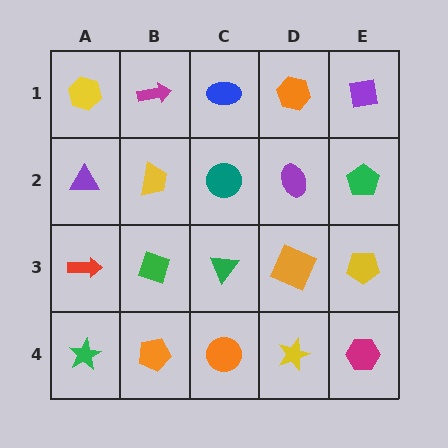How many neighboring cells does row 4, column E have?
2.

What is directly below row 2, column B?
A green diamond.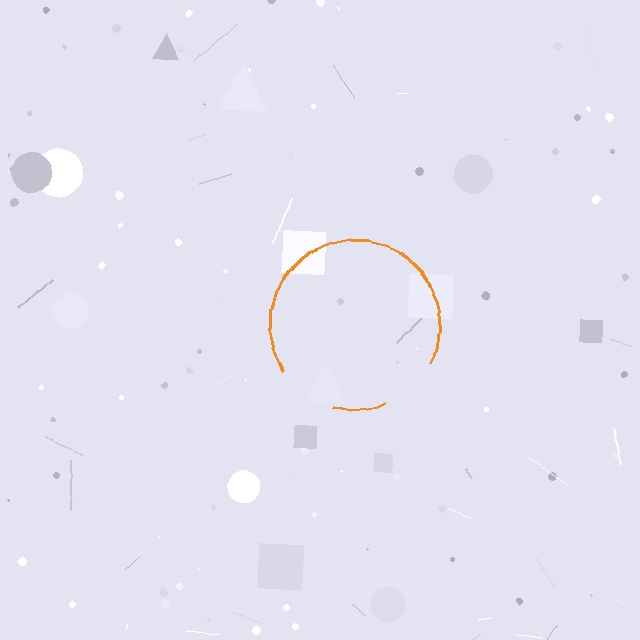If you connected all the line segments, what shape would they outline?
They would outline a circle.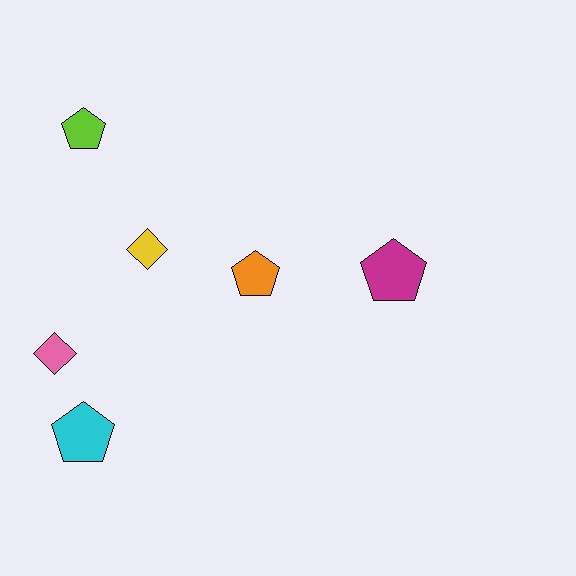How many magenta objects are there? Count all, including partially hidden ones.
There is 1 magenta object.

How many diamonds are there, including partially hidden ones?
There are 2 diamonds.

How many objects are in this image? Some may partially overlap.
There are 6 objects.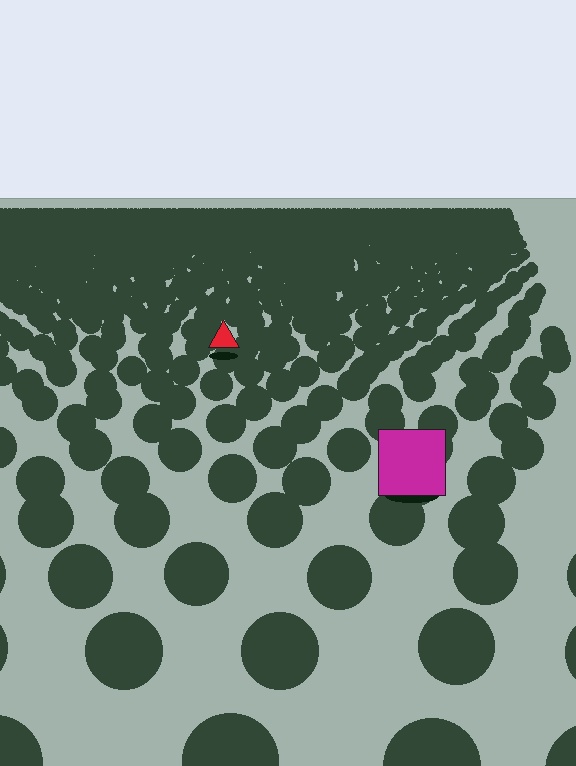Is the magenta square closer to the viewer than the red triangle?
Yes. The magenta square is closer — you can tell from the texture gradient: the ground texture is coarser near it.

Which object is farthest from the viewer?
The red triangle is farthest from the viewer. It appears smaller and the ground texture around it is denser.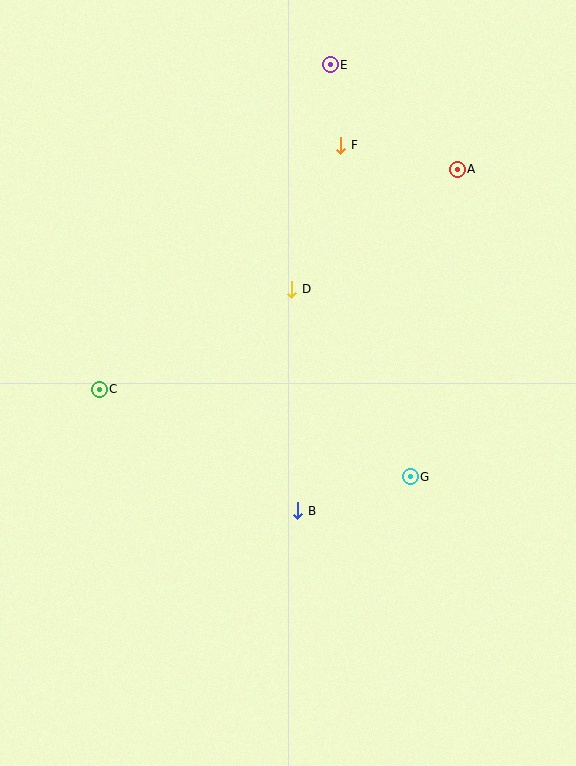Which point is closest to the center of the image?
Point D at (292, 289) is closest to the center.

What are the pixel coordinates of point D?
Point D is at (292, 289).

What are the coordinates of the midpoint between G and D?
The midpoint between G and D is at (351, 383).